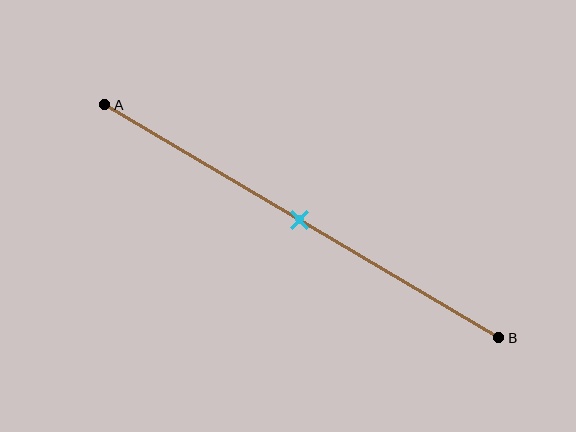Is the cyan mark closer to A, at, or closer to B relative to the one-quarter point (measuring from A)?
The cyan mark is closer to point B than the one-quarter point of segment AB.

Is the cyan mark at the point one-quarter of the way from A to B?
No, the mark is at about 50% from A, not at the 25% one-quarter point.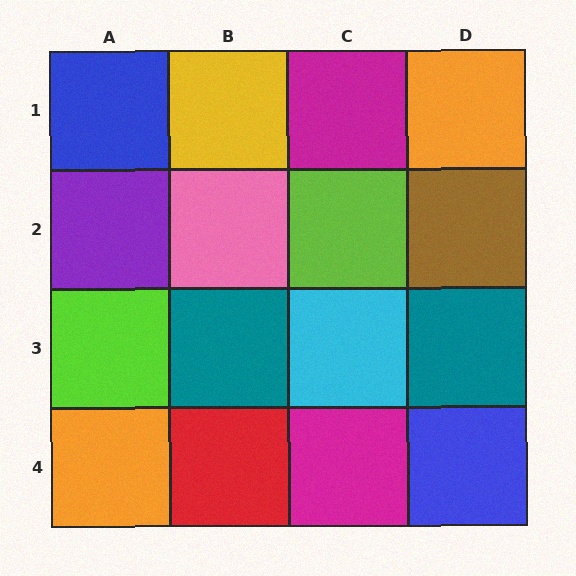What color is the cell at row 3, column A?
Lime.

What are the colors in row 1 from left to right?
Blue, yellow, magenta, orange.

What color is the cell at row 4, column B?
Red.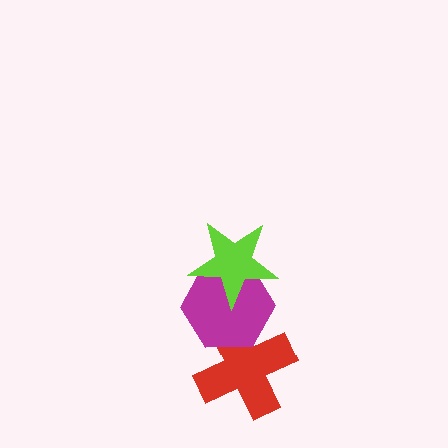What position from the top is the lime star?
The lime star is 1st from the top.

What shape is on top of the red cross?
The magenta hexagon is on top of the red cross.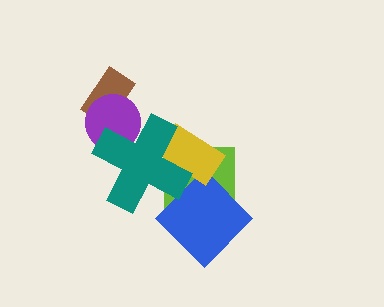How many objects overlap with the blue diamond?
3 objects overlap with the blue diamond.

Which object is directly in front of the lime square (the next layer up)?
The blue diamond is directly in front of the lime square.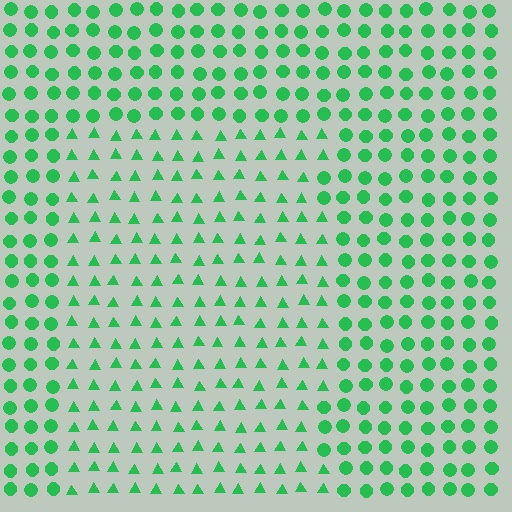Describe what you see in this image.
The image is filled with small green elements arranged in a uniform grid. A rectangle-shaped region contains triangles, while the surrounding area contains circles. The boundary is defined purely by the change in element shape.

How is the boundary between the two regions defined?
The boundary is defined by a change in element shape: triangles inside vs. circles outside. All elements share the same color and spacing.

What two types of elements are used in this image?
The image uses triangles inside the rectangle region and circles outside it.